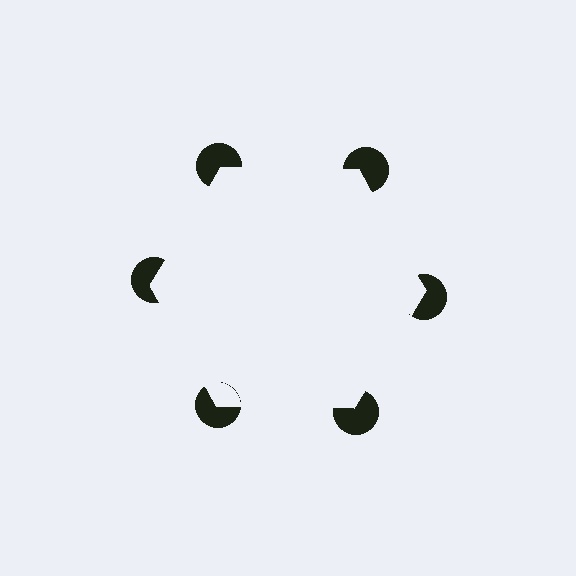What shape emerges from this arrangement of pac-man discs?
An illusory hexagon — its edges are inferred from the aligned wedge cuts in the pac-man discs, not physically drawn.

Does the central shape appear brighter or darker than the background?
It typically appears slightly brighter than the background, even though no actual brightness change is drawn.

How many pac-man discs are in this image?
There are 6 — one at each vertex of the illusory hexagon.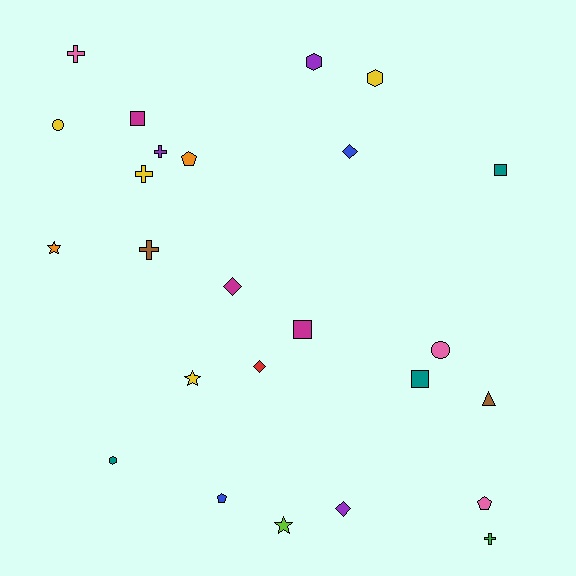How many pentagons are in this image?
There are 3 pentagons.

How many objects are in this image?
There are 25 objects.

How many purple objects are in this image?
There are 3 purple objects.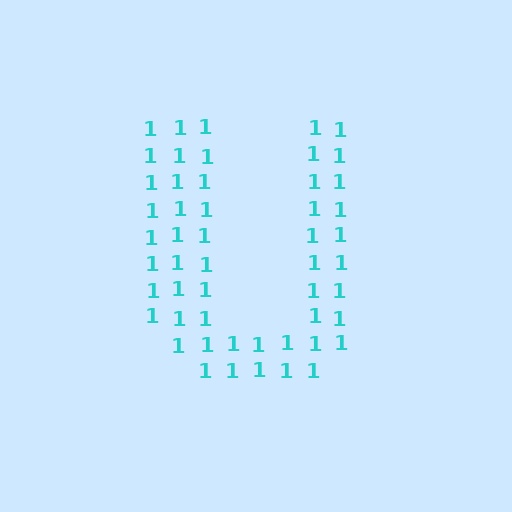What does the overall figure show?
The overall figure shows the letter U.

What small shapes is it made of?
It is made of small digit 1's.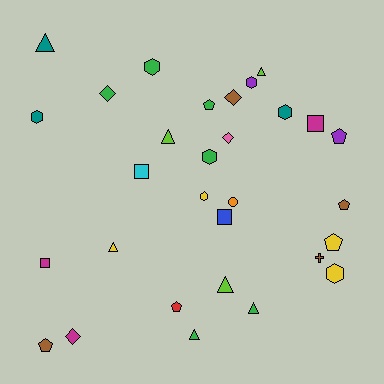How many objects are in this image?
There are 30 objects.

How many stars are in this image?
There are no stars.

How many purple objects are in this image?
There are 2 purple objects.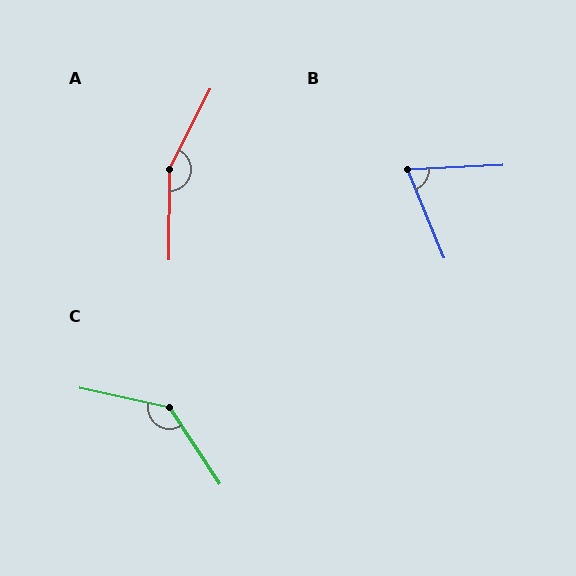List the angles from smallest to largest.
B (70°), C (136°), A (154°).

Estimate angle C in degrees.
Approximately 136 degrees.